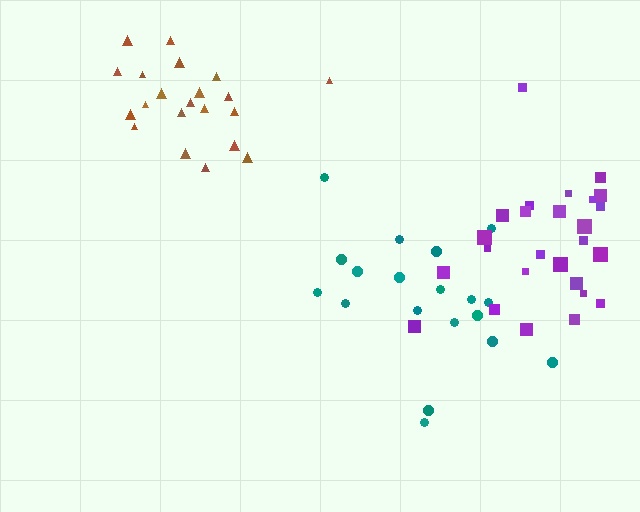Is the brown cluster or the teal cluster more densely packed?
Brown.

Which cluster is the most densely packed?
Purple.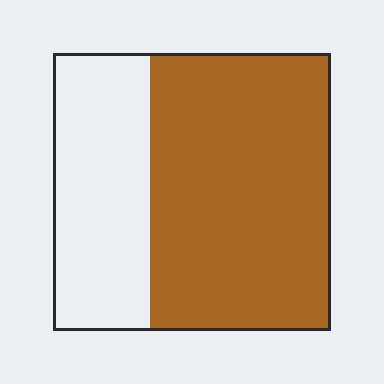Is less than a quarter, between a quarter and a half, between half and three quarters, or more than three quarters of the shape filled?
Between half and three quarters.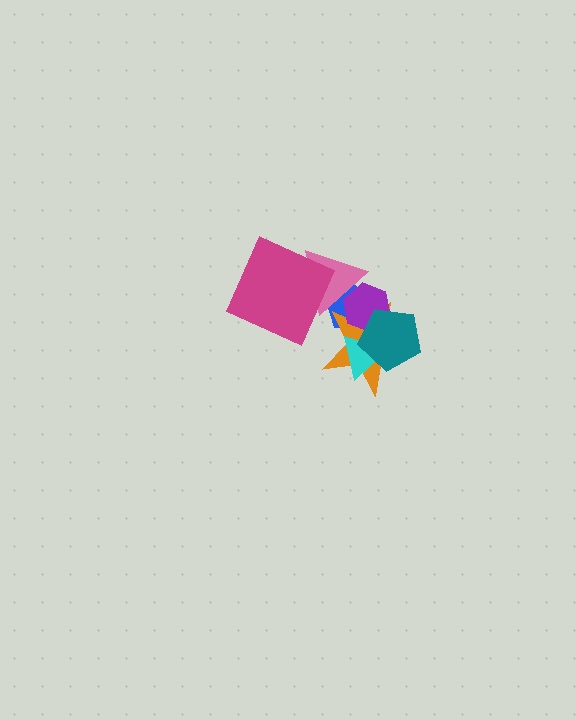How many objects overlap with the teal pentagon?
4 objects overlap with the teal pentagon.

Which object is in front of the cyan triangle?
The teal pentagon is in front of the cyan triangle.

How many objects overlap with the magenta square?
1 object overlaps with the magenta square.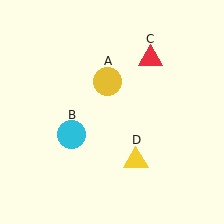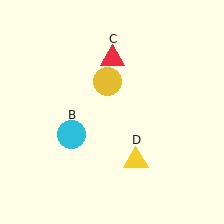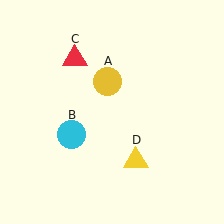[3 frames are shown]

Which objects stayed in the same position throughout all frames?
Yellow circle (object A) and cyan circle (object B) and yellow triangle (object D) remained stationary.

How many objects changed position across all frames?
1 object changed position: red triangle (object C).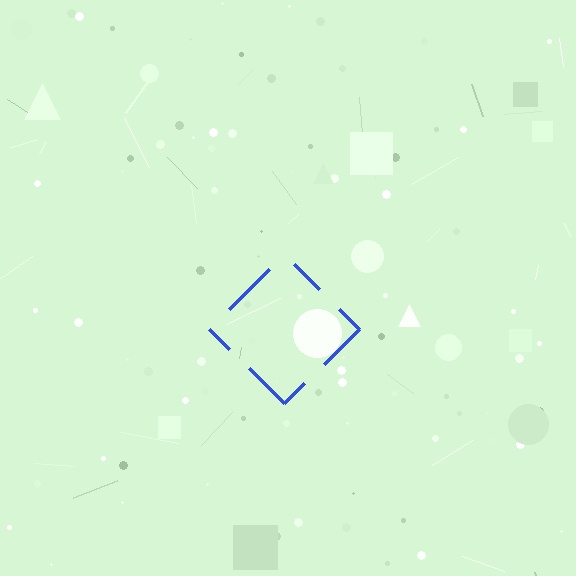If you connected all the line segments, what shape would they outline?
They would outline a diamond.